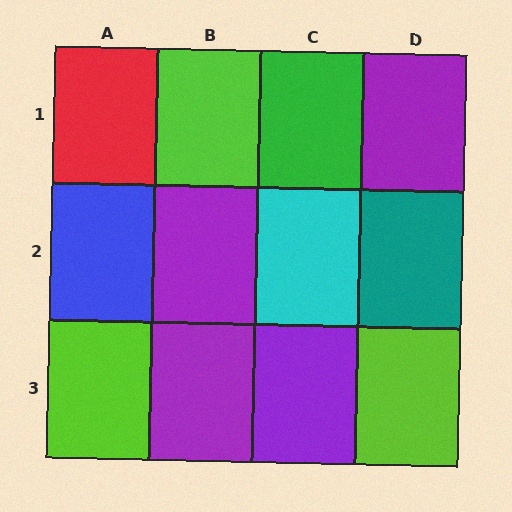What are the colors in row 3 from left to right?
Lime, purple, purple, lime.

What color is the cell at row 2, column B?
Purple.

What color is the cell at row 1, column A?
Red.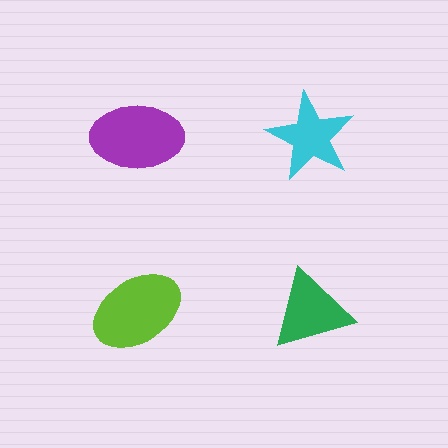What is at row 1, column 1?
A purple ellipse.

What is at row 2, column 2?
A green triangle.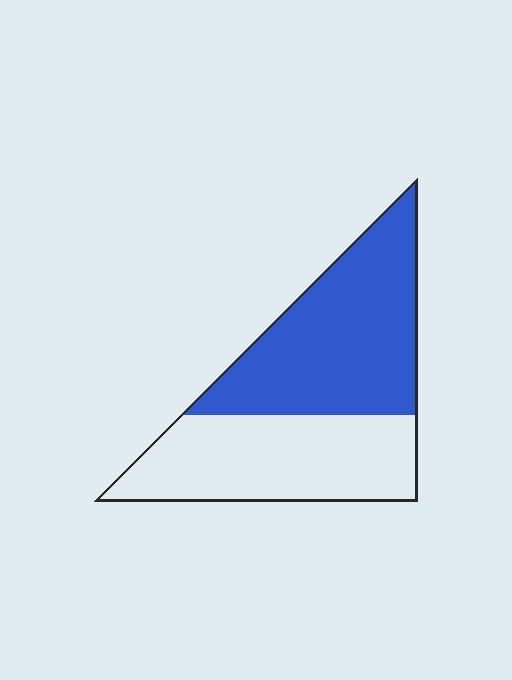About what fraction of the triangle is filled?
About one half (1/2).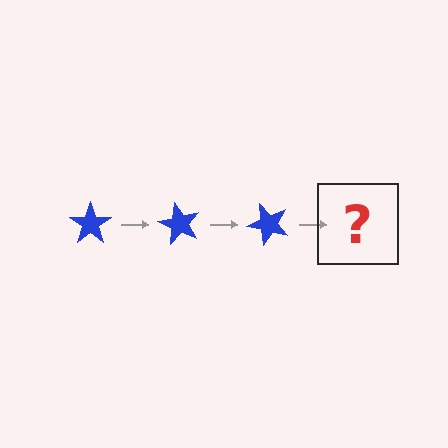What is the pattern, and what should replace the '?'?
The pattern is that the star rotates 60 degrees each step. The '?' should be a blue star rotated 180 degrees.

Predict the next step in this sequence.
The next step is a blue star rotated 180 degrees.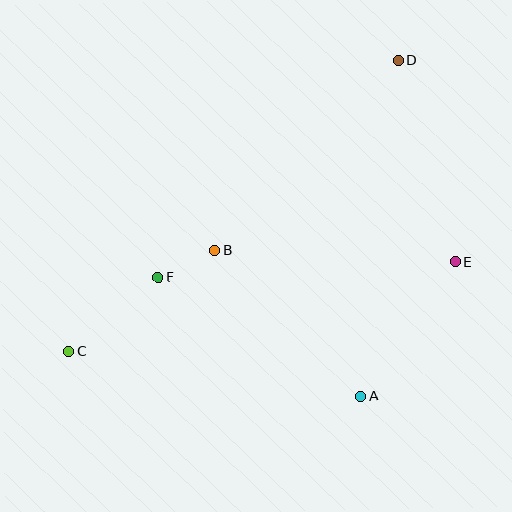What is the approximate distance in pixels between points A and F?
The distance between A and F is approximately 235 pixels.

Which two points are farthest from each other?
Points C and D are farthest from each other.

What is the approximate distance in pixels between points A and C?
The distance between A and C is approximately 295 pixels.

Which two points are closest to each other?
Points B and F are closest to each other.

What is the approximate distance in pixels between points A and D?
The distance between A and D is approximately 338 pixels.